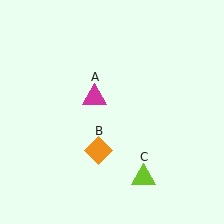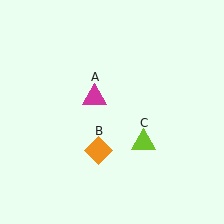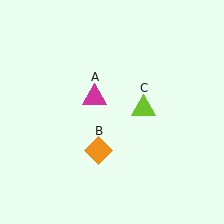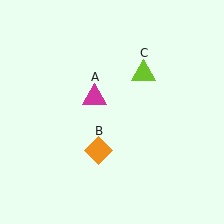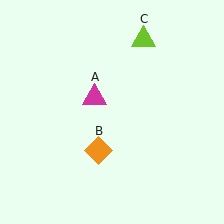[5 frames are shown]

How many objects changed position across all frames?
1 object changed position: lime triangle (object C).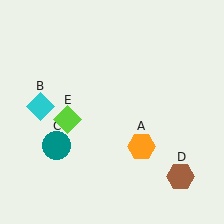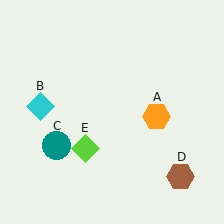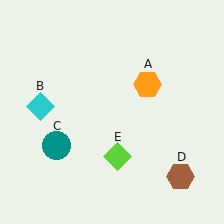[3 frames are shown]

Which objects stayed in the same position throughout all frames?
Cyan diamond (object B) and teal circle (object C) and brown hexagon (object D) remained stationary.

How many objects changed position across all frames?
2 objects changed position: orange hexagon (object A), lime diamond (object E).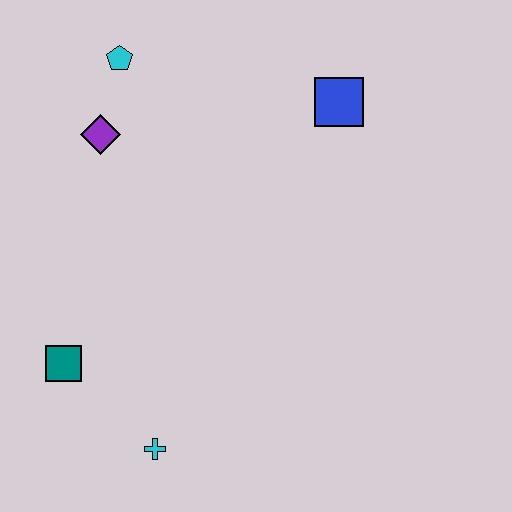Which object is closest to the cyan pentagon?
The purple diamond is closest to the cyan pentagon.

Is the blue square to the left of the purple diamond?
No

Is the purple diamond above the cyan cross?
Yes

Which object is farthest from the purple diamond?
The cyan cross is farthest from the purple diamond.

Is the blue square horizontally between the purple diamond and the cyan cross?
No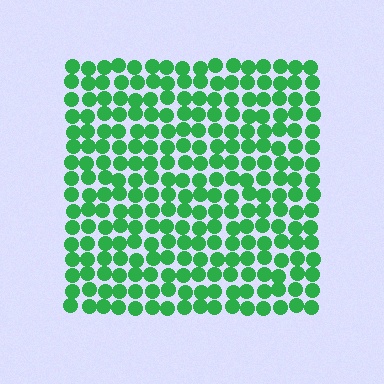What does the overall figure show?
The overall figure shows a square.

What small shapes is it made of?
It is made of small circles.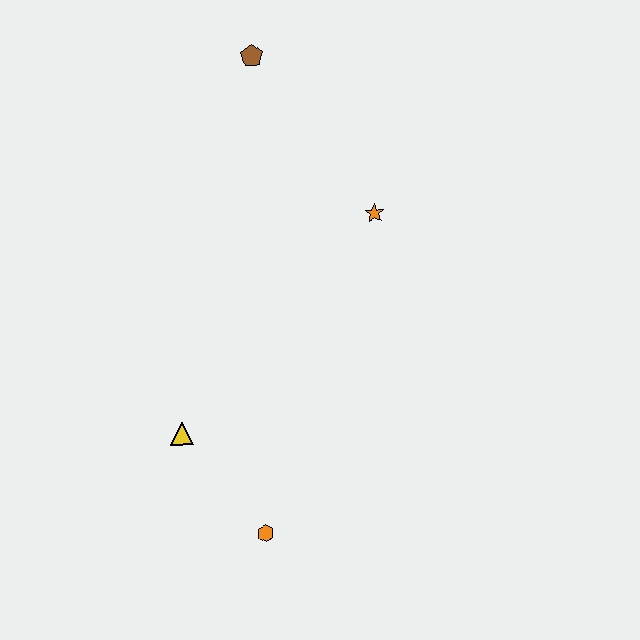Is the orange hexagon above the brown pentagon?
No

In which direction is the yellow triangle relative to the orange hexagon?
The yellow triangle is above the orange hexagon.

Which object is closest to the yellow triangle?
The orange hexagon is closest to the yellow triangle.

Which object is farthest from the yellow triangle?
The brown pentagon is farthest from the yellow triangle.